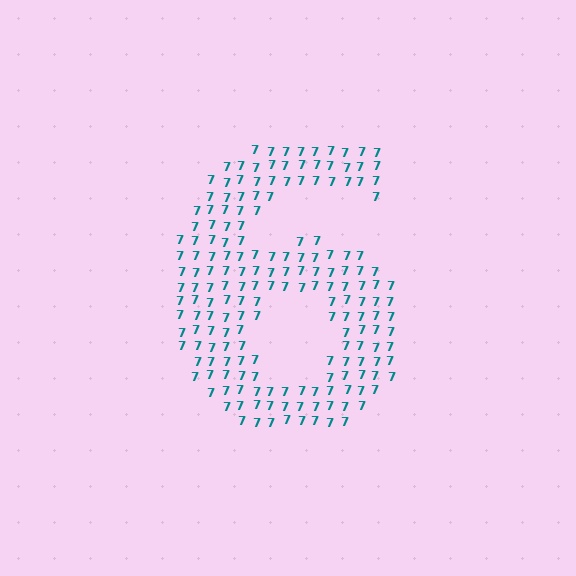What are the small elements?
The small elements are digit 7's.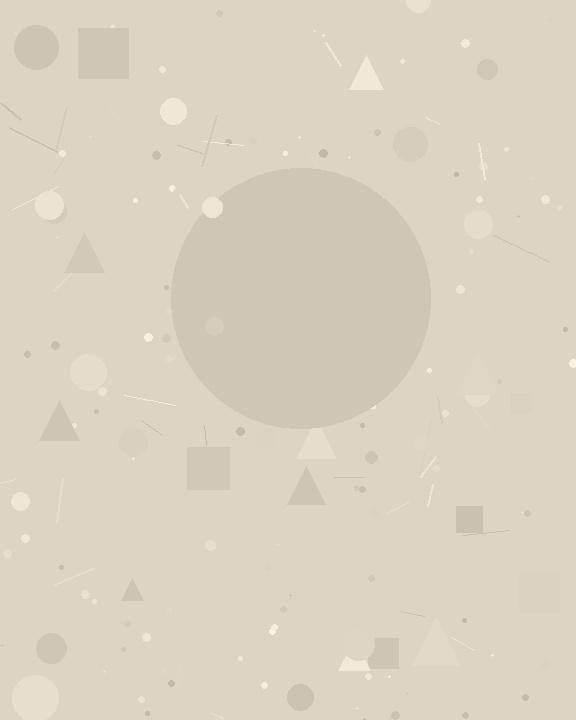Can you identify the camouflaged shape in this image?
The camouflaged shape is a circle.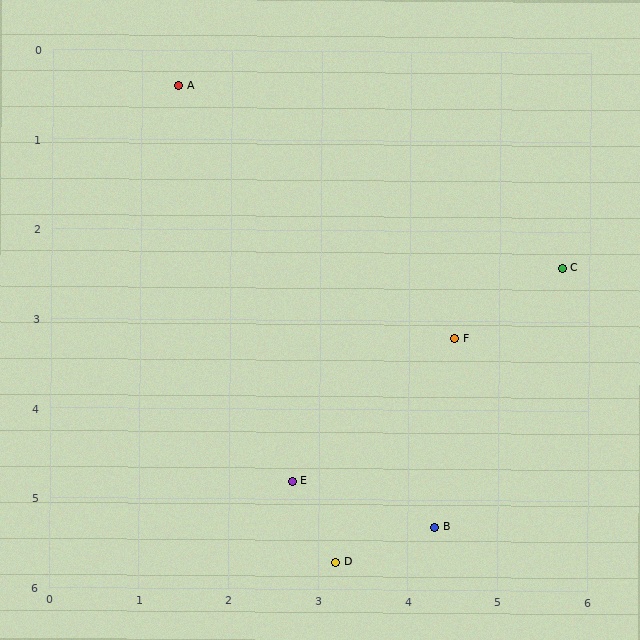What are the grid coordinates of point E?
Point E is at approximately (2.7, 4.8).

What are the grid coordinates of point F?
Point F is at approximately (4.5, 3.2).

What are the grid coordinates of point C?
Point C is at approximately (5.7, 2.4).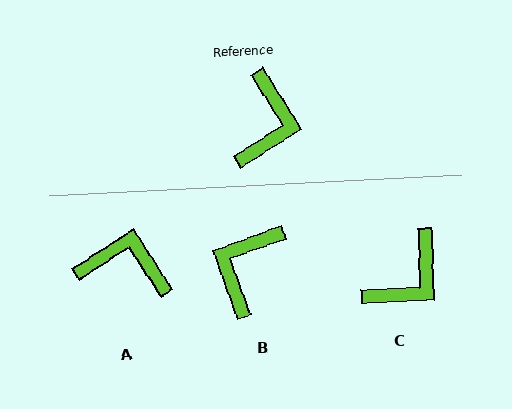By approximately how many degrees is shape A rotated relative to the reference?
Approximately 90 degrees counter-clockwise.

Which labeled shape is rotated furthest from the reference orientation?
B, about 167 degrees away.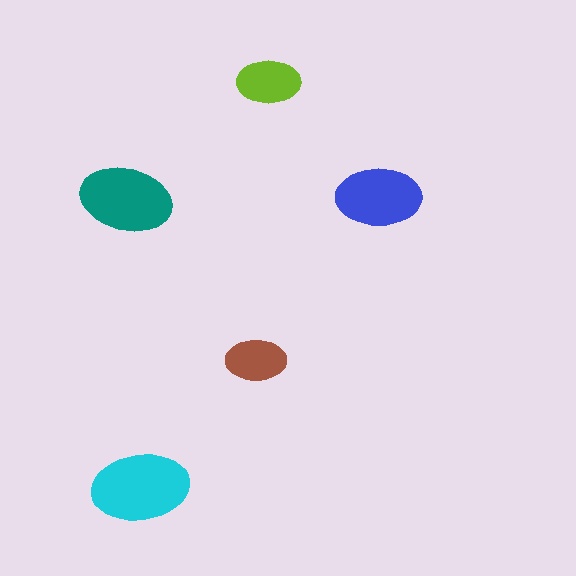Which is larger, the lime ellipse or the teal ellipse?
The teal one.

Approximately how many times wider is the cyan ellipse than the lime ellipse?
About 1.5 times wider.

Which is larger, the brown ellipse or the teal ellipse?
The teal one.